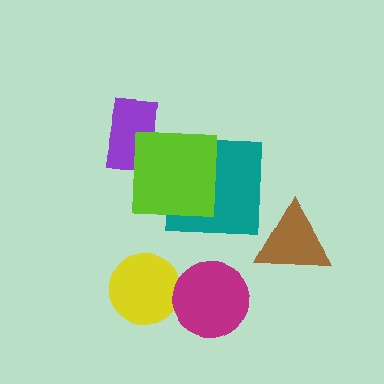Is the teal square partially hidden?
Yes, it is partially covered by another shape.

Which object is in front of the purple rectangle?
The lime square is in front of the purple rectangle.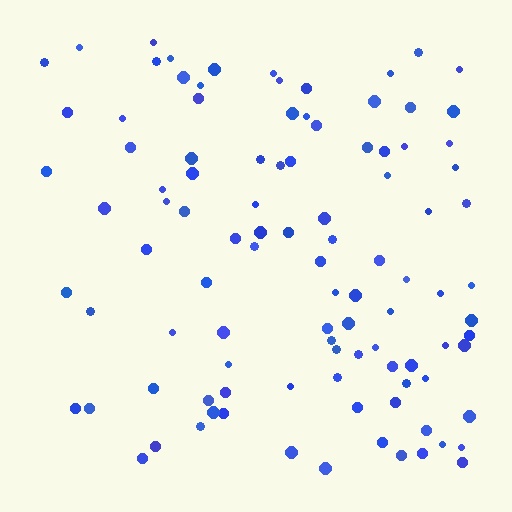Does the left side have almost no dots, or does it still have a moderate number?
Still a moderate number, just noticeably fewer than the right.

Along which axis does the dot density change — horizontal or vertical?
Horizontal.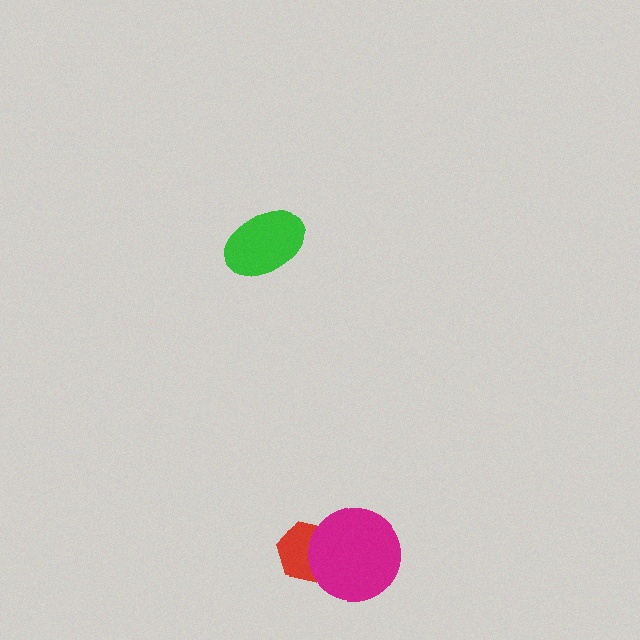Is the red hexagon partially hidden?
Yes, it is partially covered by another shape.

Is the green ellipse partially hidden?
No, no other shape covers it.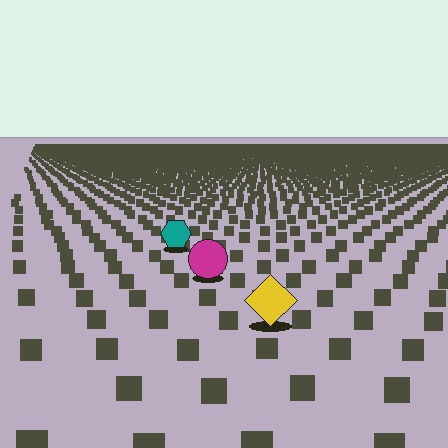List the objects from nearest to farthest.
From nearest to farthest: the yellow diamond, the magenta circle, the teal hexagon.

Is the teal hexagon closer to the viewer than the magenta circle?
No. The magenta circle is closer — you can tell from the texture gradient: the ground texture is coarser near it.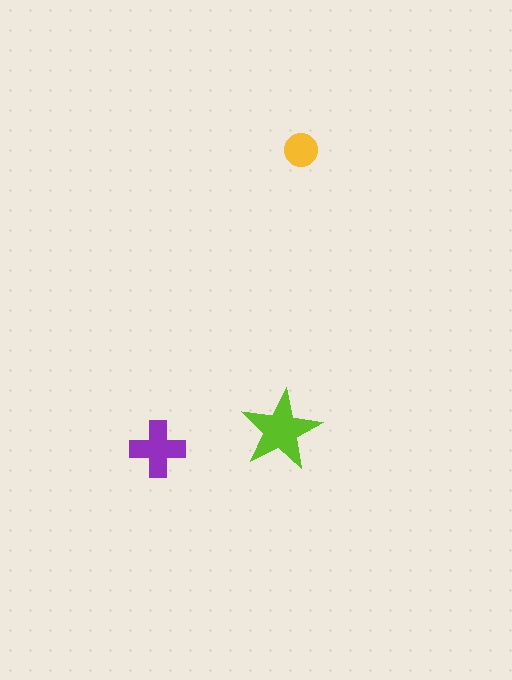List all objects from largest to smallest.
The lime star, the purple cross, the yellow circle.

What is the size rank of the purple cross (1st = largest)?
2nd.